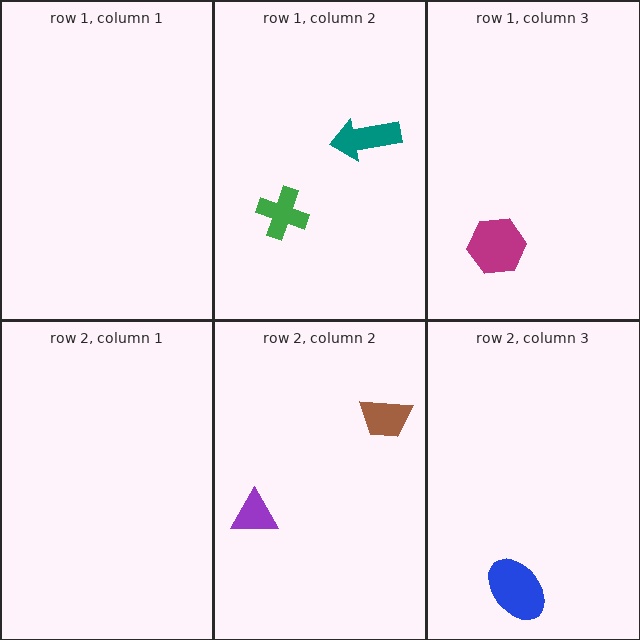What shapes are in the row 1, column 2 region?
The green cross, the teal arrow.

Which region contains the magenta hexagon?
The row 1, column 3 region.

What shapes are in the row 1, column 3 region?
The magenta hexagon.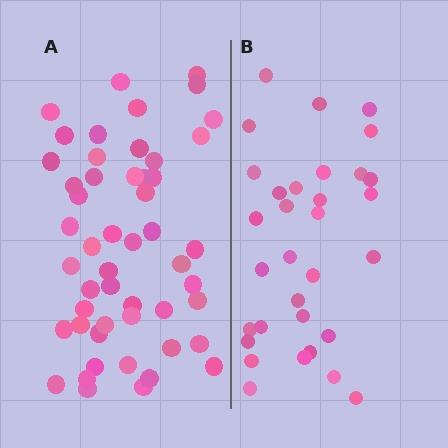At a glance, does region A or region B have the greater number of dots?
Region A (the left region) has more dots.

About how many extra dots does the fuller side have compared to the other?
Region A has approximately 20 more dots than region B.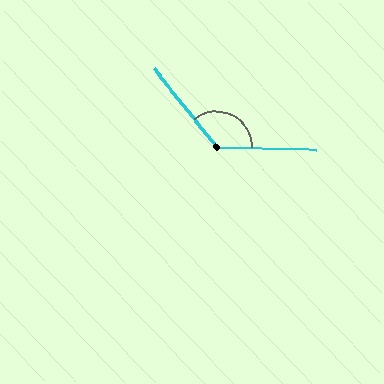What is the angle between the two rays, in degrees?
Approximately 131 degrees.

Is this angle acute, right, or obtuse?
It is obtuse.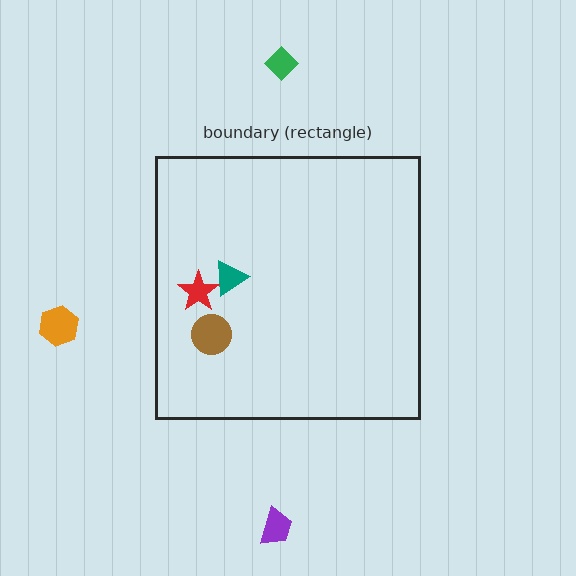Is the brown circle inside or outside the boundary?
Inside.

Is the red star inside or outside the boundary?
Inside.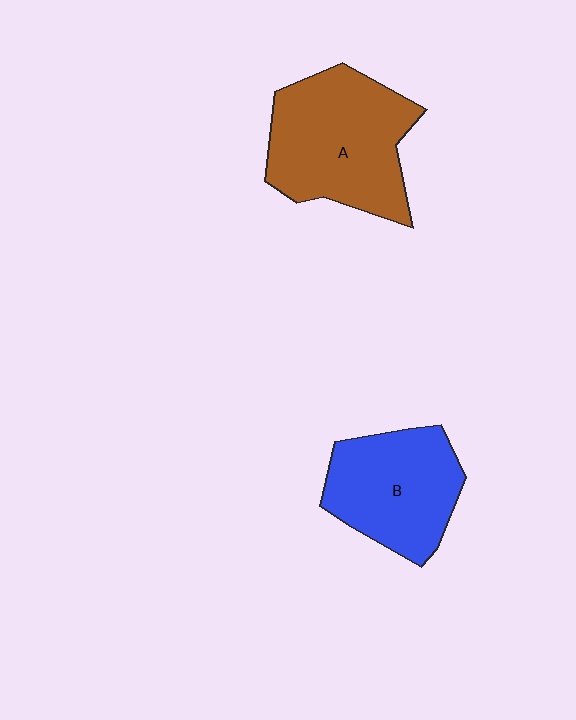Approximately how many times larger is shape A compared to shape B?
Approximately 1.3 times.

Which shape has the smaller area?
Shape B (blue).